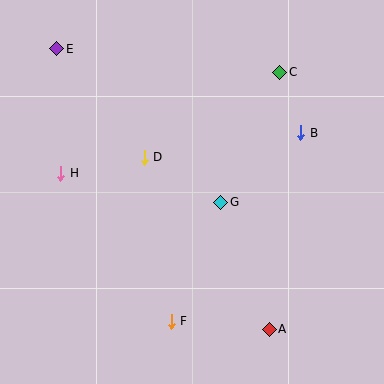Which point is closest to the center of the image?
Point G at (221, 202) is closest to the center.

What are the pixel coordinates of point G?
Point G is at (221, 202).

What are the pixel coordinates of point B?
Point B is at (301, 133).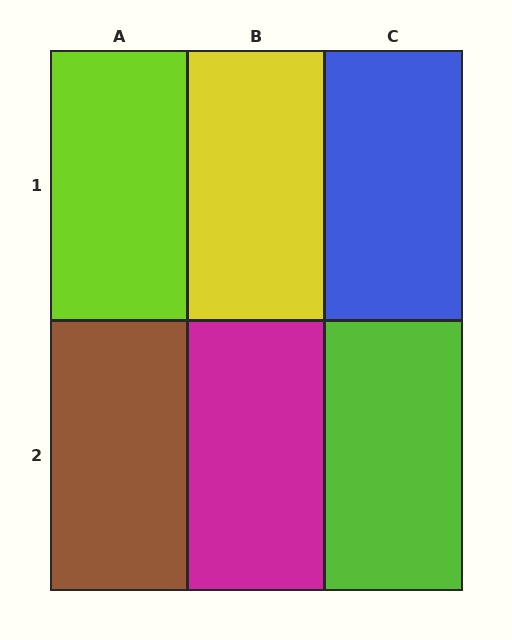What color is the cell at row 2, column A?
Brown.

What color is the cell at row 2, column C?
Lime.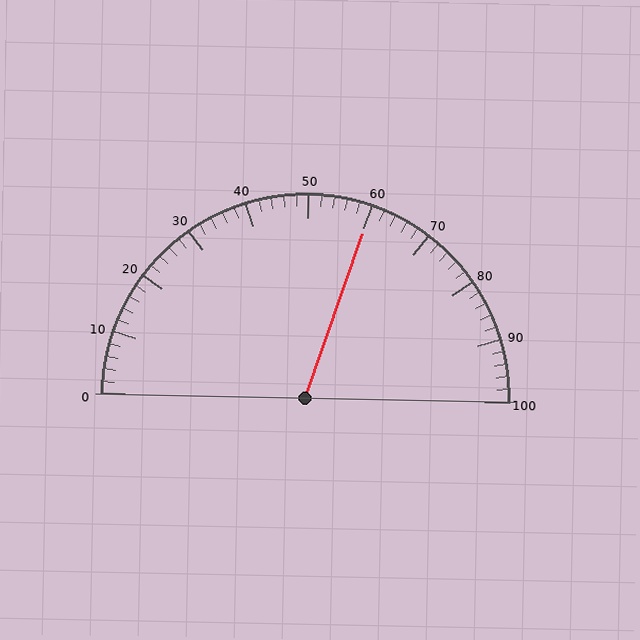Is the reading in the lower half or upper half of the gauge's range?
The reading is in the upper half of the range (0 to 100).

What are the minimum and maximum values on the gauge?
The gauge ranges from 0 to 100.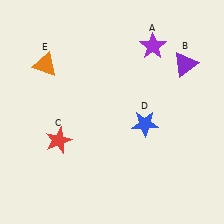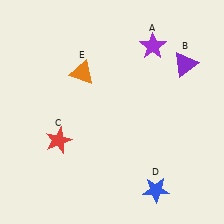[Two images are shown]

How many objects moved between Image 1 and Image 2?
2 objects moved between the two images.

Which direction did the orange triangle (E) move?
The orange triangle (E) moved right.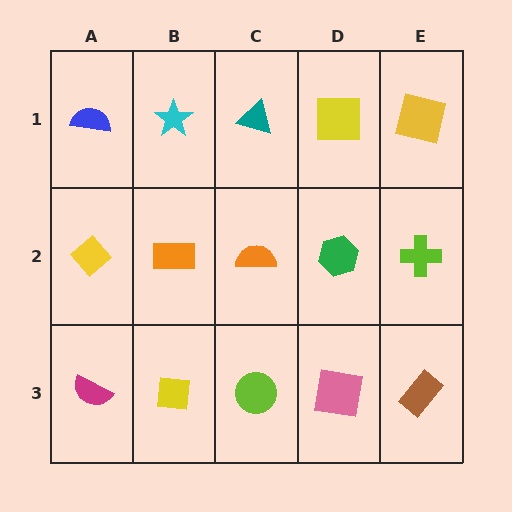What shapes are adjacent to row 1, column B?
An orange rectangle (row 2, column B), a blue semicircle (row 1, column A), a teal triangle (row 1, column C).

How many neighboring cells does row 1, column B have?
3.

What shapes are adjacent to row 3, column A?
A yellow diamond (row 2, column A), a yellow square (row 3, column B).